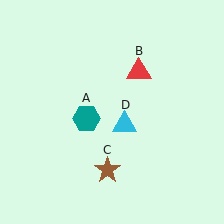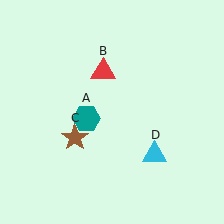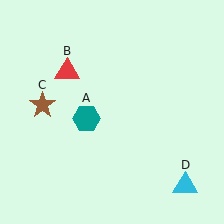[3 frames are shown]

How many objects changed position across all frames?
3 objects changed position: red triangle (object B), brown star (object C), cyan triangle (object D).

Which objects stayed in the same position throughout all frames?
Teal hexagon (object A) remained stationary.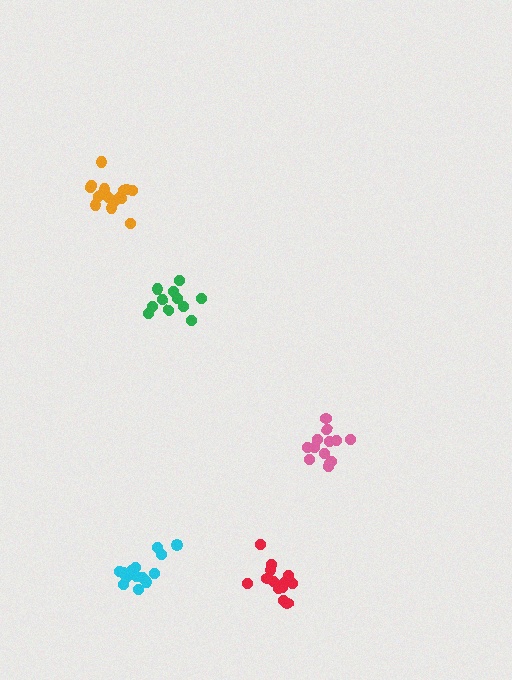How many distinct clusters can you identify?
There are 5 distinct clusters.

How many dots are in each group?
Group 1: 11 dots, Group 2: 13 dots, Group 3: 17 dots, Group 4: 15 dots, Group 5: 15 dots (71 total).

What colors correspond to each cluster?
The clusters are colored: green, pink, orange, red, cyan.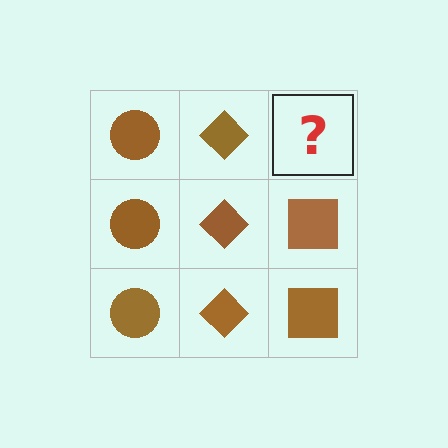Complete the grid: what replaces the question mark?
The question mark should be replaced with a brown square.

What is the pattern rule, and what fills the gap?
The rule is that each column has a consistent shape. The gap should be filled with a brown square.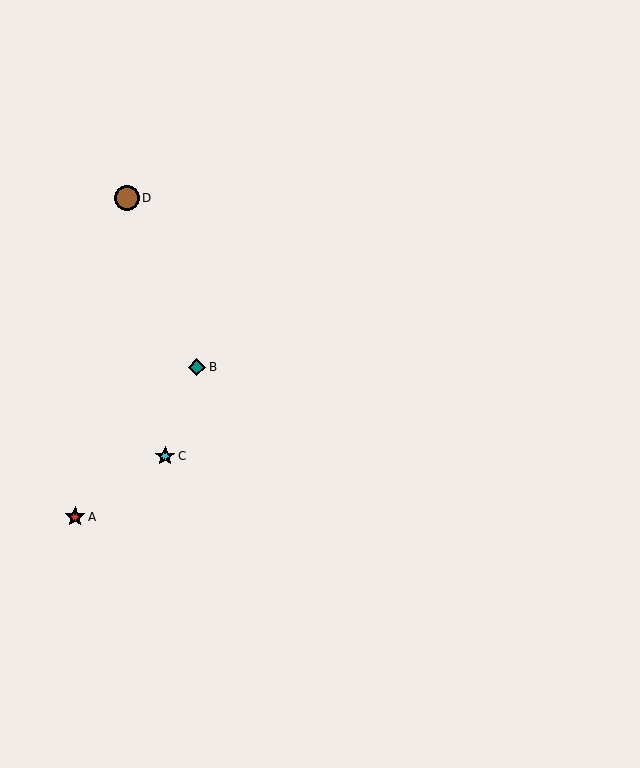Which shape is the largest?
The brown circle (labeled D) is the largest.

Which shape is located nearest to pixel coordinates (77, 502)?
The red star (labeled A) at (75, 517) is nearest to that location.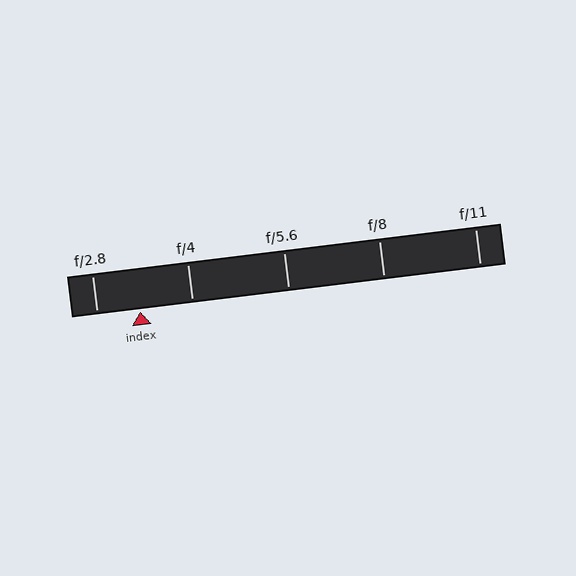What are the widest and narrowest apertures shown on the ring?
The widest aperture shown is f/2.8 and the narrowest is f/11.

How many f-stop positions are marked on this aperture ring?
There are 5 f-stop positions marked.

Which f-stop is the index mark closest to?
The index mark is closest to f/2.8.